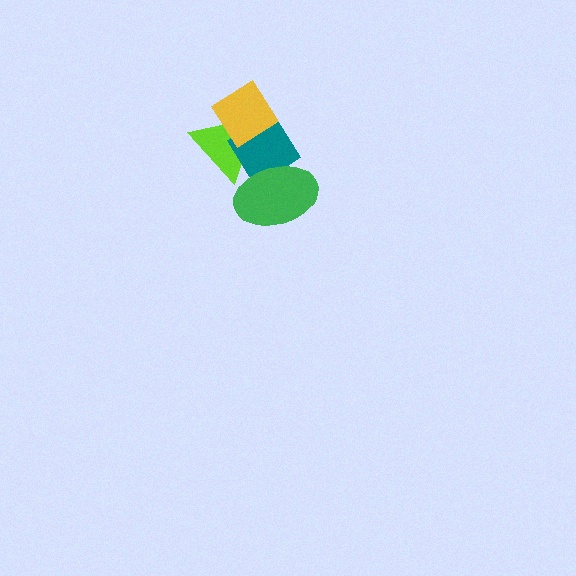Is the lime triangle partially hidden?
Yes, it is partially covered by another shape.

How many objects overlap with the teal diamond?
3 objects overlap with the teal diamond.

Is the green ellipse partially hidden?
No, no other shape covers it.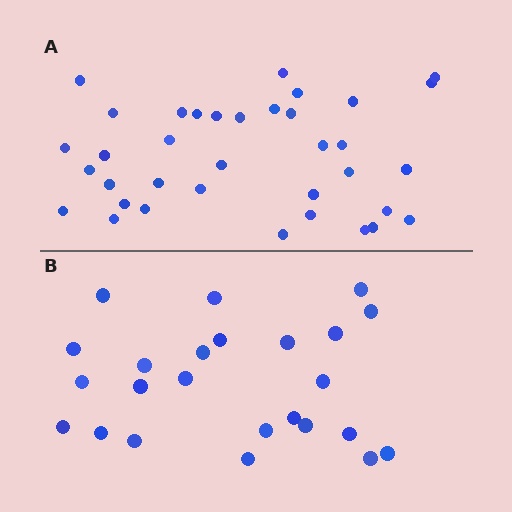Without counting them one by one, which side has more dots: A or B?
Region A (the top region) has more dots.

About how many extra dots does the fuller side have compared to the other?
Region A has roughly 12 or so more dots than region B.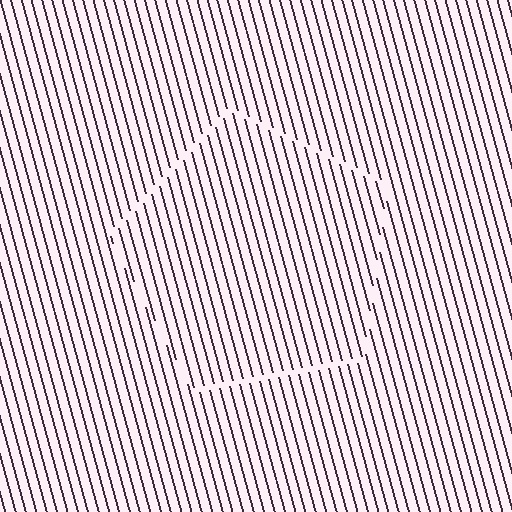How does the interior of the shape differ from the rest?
The interior of the shape contains the same grating, shifted by half a period — the contour is defined by the phase discontinuity where line-ends from the inner and outer gratings abut.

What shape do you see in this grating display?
An illusory pentagon. The interior of the shape contains the same grating, shifted by half a period — the contour is defined by the phase discontinuity where line-ends from the inner and outer gratings abut.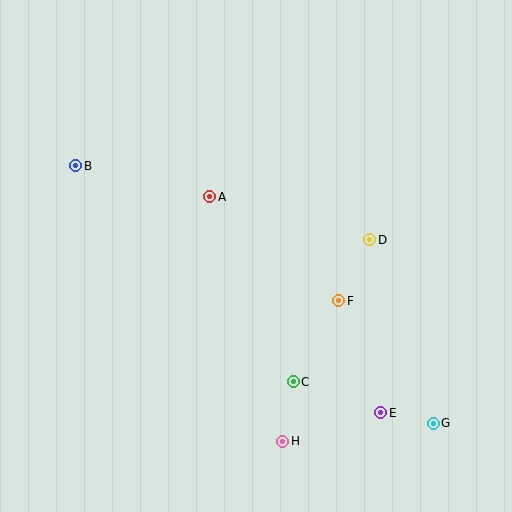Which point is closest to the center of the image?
Point A at (210, 197) is closest to the center.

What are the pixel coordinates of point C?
Point C is at (293, 382).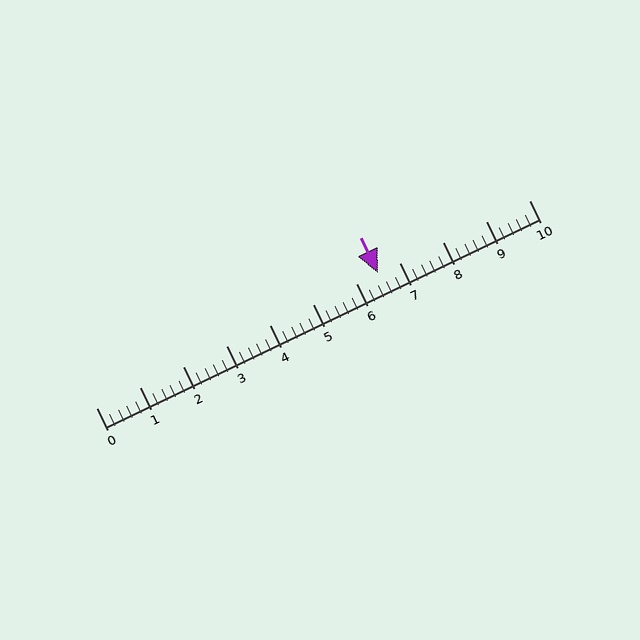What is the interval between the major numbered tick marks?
The major tick marks are spaced 1 units apart.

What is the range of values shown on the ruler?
The ruler shows values from 0 to 10.